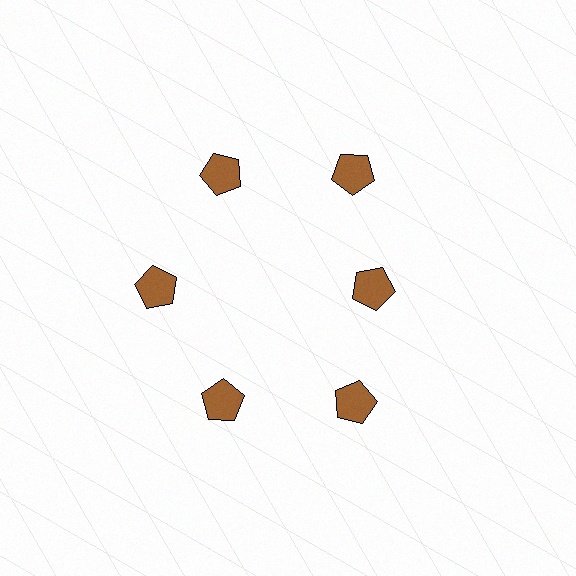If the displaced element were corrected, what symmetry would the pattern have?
It would have 6-fold rotational symmetry — the pattern would map onto itself every 60 degrees.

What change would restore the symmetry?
The symmetry would be restored by moving it outward, back onto the ring so that all 6 pentagons sit at equal angles and equal distance from the center.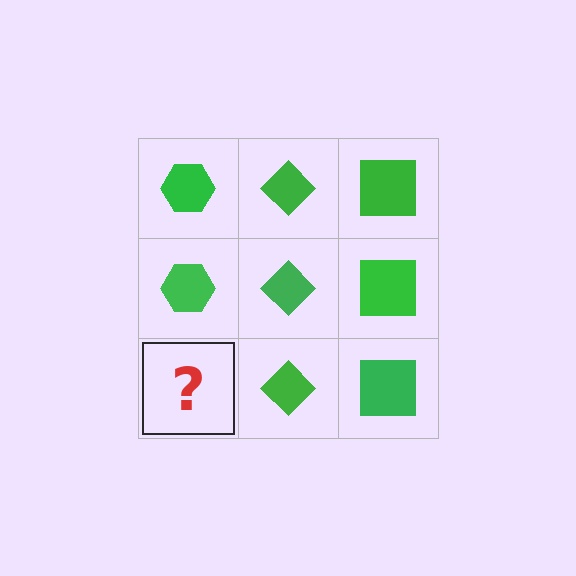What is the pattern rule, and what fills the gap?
The rule is that each column has a consistent shape. The gap should be filled with a green hexagon.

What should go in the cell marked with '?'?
The missing cell should contain a green hexagon.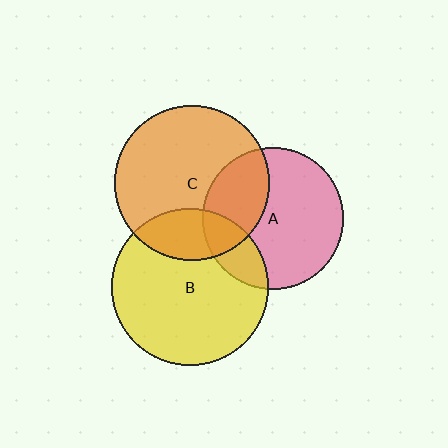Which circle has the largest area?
Circle B (yellow).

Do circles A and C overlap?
Yes.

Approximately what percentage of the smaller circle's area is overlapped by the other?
Approximately 30%.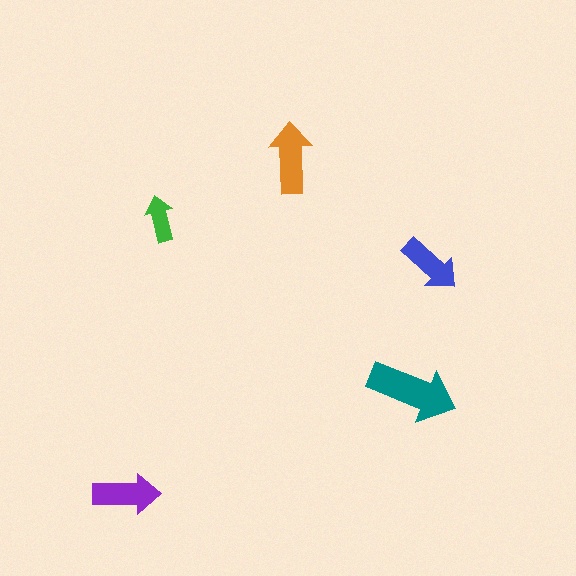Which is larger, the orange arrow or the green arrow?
The orange one.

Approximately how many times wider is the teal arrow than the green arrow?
About 2 times wider.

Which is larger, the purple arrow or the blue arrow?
The purple one.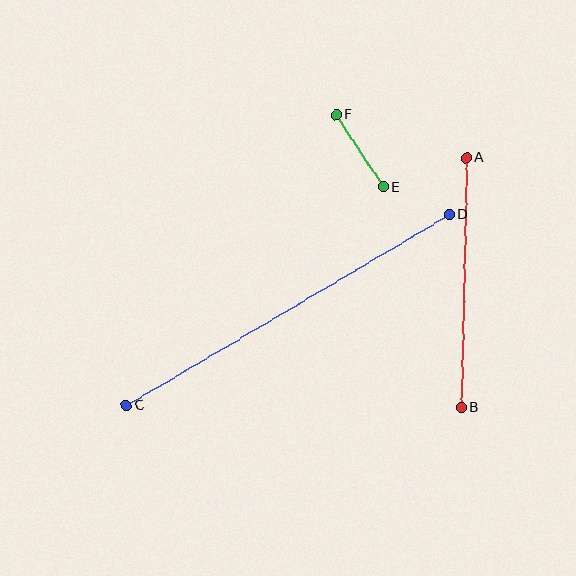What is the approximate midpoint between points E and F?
The midpoint is at approximately (360, 151) pixels.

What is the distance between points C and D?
The distance is approximately 375 pixels.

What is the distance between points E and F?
The distance is approximately 86 pixels.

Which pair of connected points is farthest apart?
Points C and D are farthest apart.